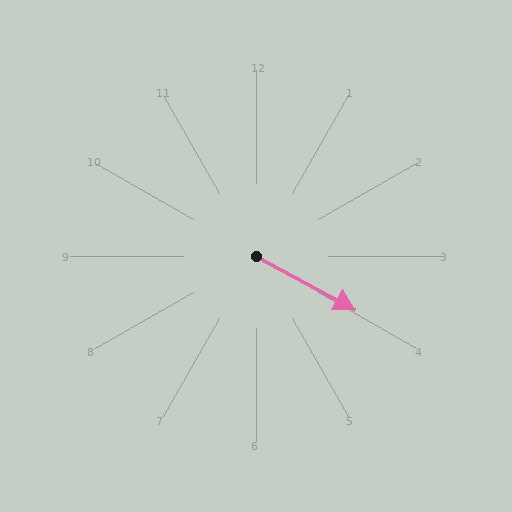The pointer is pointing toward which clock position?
Roughly 4 o'clock.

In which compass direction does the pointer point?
Southeast.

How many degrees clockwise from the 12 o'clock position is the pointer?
Approximately 118 degrees.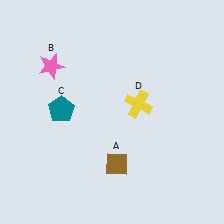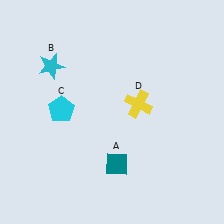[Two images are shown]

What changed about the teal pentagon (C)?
In Image 1, C is teal. In Image 2, it changed to cyan.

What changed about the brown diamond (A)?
In Image 1, A is brown. In Image 2, it changed to teal.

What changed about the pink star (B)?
In Image 1, B is pink. In Image 2, it changed to cyan.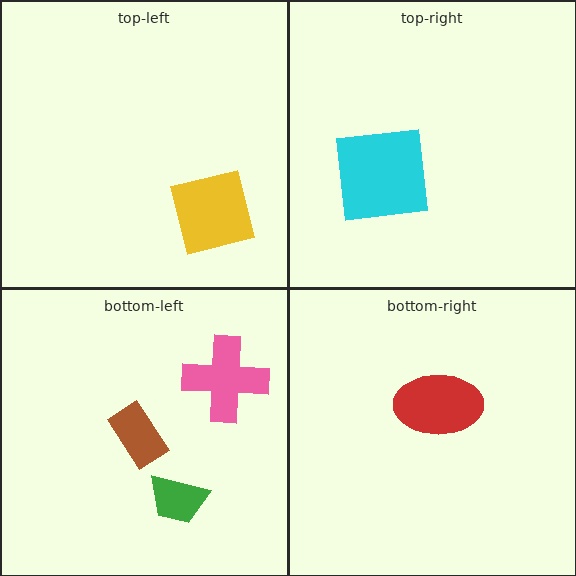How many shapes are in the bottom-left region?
3.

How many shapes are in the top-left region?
1.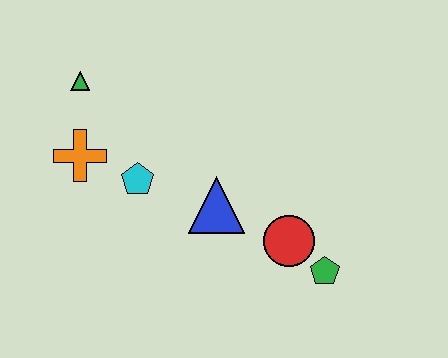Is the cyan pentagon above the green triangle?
No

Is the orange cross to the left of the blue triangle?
Yes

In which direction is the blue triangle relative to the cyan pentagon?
The blue triangle is to the right of the cyan pentagon.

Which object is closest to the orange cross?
The cyan pentagon is closest to the orange cross.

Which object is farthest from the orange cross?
The green pentagon is farthest from the orange cross.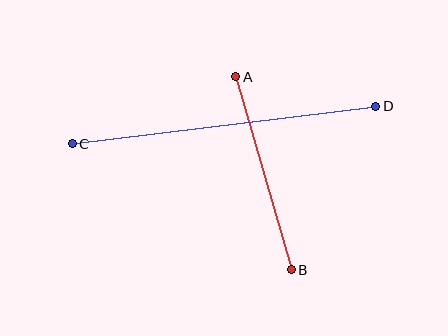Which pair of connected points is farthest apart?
Points C and D are farthest apart.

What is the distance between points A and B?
The distance is approximately 201 pixels.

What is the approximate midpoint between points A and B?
The midpoint is at approximately (264, 173) pixels.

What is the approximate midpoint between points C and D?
The midpoint is at approximately (224, 125) pixels.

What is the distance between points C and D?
The distance is approximately 306 pixels.